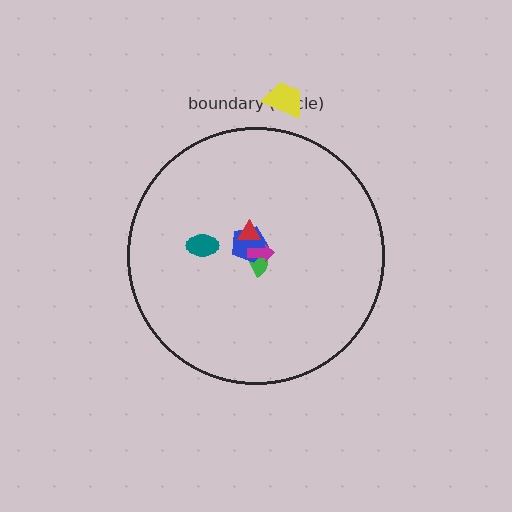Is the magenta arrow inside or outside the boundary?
Inside.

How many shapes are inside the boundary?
5 inside, 1 outside.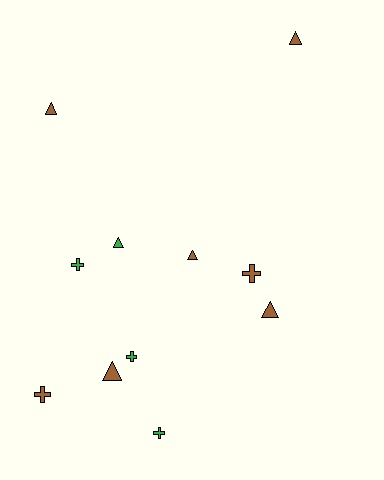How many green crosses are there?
There are 3 green crosses.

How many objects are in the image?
There are 11 objects.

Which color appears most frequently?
Brown, with 7 objects.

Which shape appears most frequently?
Triangle, with 6 objects.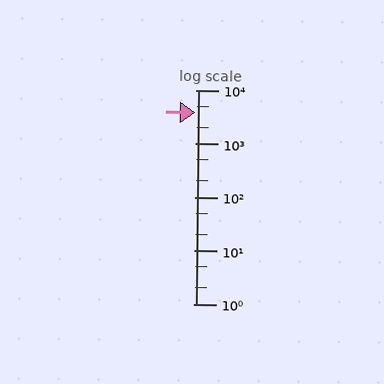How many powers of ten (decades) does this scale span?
The scale spans 4 decades, from 1 to 10000.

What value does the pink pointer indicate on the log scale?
The pointer indicates approximately 3800.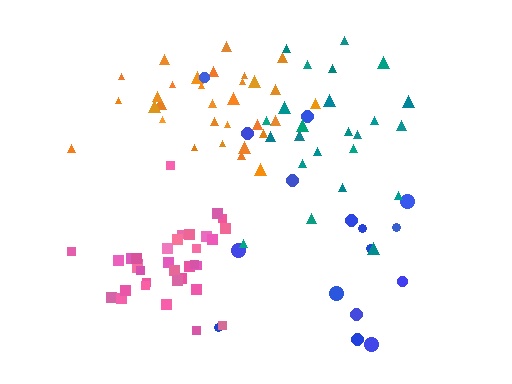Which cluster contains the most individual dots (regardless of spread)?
Pink (34).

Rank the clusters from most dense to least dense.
orange, pink, teal, blue.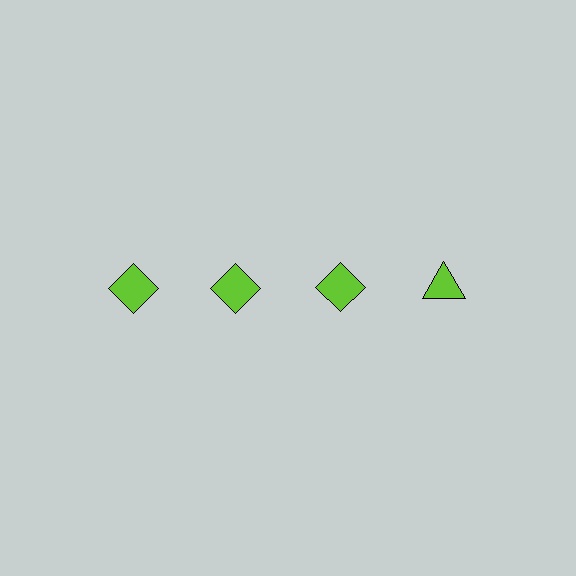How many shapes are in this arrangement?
There are 4 shapes arranged in a grid pattern.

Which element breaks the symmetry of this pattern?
The lime triangle in the top row, second from right column breaks the symmetry. All other shapes are lime diamonds.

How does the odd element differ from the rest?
It has a different shape: triangle instead of diamond.